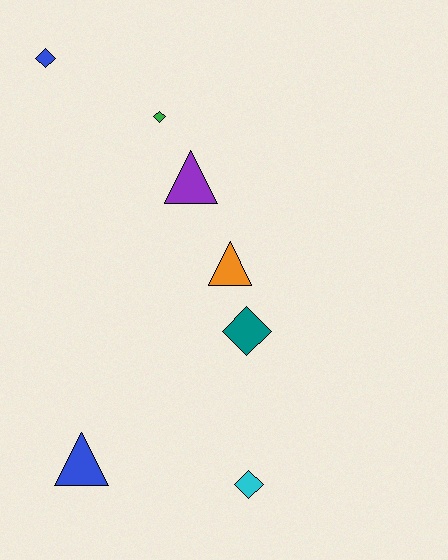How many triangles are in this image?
There are 3 triangles.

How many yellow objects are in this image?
There are no yellow objects.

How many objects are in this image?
There are 7 objects.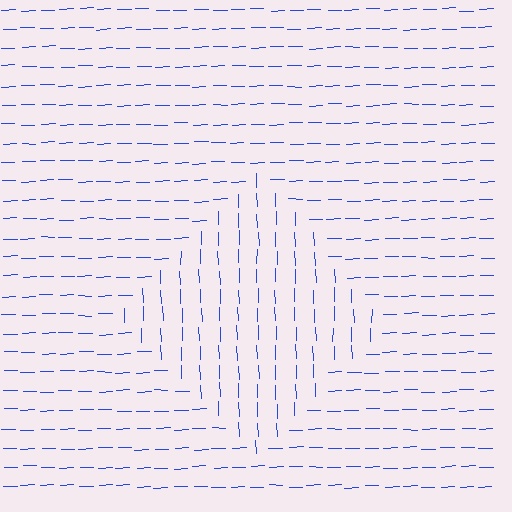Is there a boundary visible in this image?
Yes, there is a texture boundary formed by a change in line orientation.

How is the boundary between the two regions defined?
The boundary is defined purely by a change in line orientation (approximately 90 degrees difference). All lines are the same color and thickness.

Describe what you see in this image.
The image is filled with small blue line segments. A diamond region in the image has lines oriented differently from the surrounding lines, creating a visible texture boundary.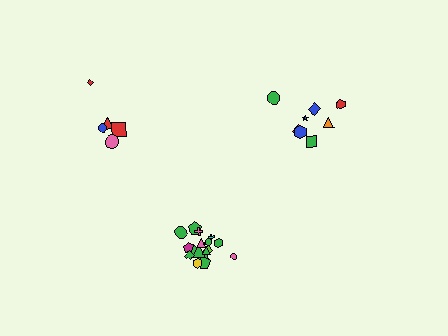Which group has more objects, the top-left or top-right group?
The top-right group.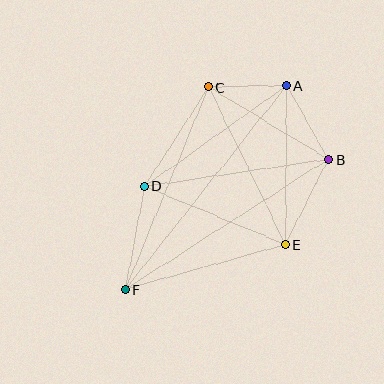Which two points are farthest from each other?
Points A and F are farthest from each other.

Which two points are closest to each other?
Points A and C are closest to each other.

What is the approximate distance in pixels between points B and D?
The distance between B and D is approximately 186 pixels.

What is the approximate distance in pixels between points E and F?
The distance between E and F is approximately 166 pixels.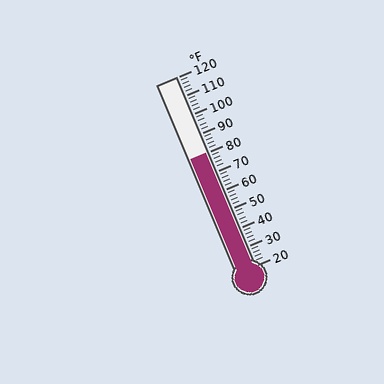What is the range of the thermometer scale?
The thermometer scale ranges from 20°F to 120°F.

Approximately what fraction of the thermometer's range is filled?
The thermometer is filled to approximately 60% of its range.